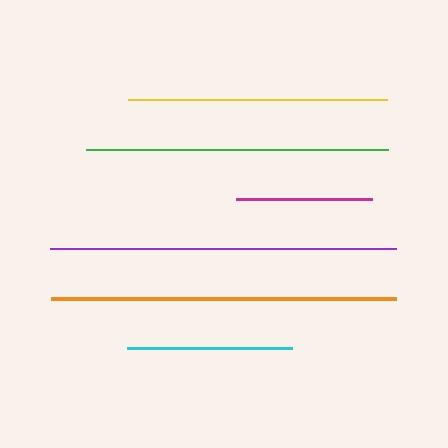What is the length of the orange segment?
The orange segment is approximately 345 pixels long.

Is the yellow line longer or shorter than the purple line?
The purple line is longer than the yellow line.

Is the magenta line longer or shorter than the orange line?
The orange line is longer than the magenta line.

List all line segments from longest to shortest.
From longest to shortest: purple, orange, green, yellow, cyan, magenta.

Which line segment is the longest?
The purple line is the longest at approximately 346 pixels.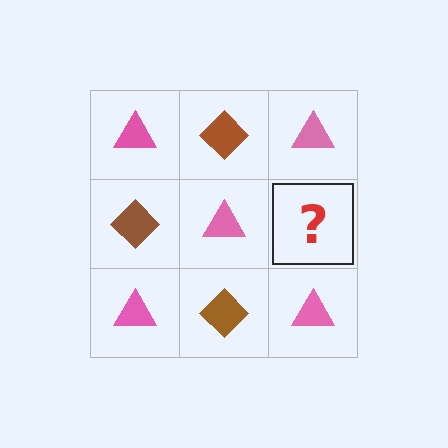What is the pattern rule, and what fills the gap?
The rule is that it alternates pink triangle and brown diamond in a checkerboard pattern. The gap should be filled with a brown diamond.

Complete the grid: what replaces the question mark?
The question mark should be replaced with a brown diamond.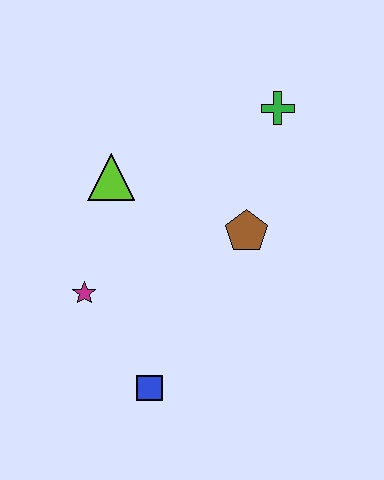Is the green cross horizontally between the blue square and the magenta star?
No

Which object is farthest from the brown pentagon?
The blue square is farthest from the brown pentagon.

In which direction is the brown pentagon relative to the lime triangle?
The brown pentagon is to the right of the lime triangle.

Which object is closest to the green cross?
The brown pentagon is closest to the green cross.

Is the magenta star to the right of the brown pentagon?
No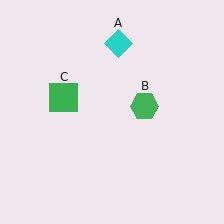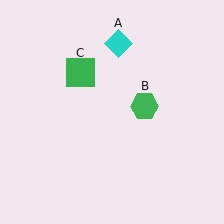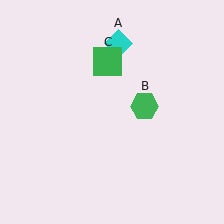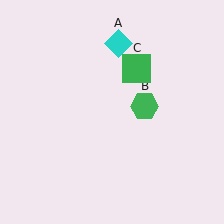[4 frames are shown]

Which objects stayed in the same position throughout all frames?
Cyan diamond (object A) and green hexagon (object B) remained stationary.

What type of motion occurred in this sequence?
The green square (object C) rotated clockwise around the center of the scene.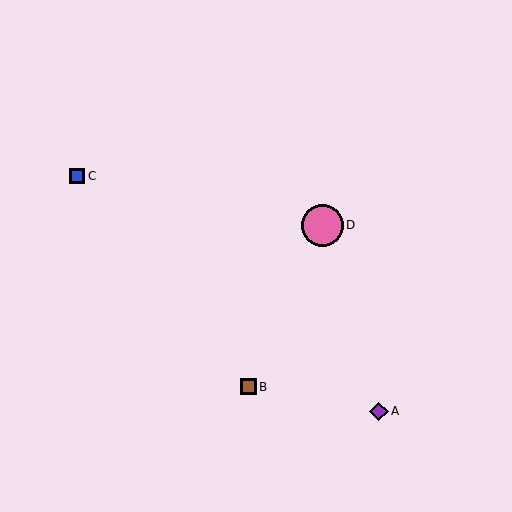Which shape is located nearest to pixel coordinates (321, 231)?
The pink circle (labeled D) at (322, 225) is nearest to that location.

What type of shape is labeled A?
Shape A is a purple diamond.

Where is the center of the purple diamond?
The center of the purple diamond is at (379, 411).